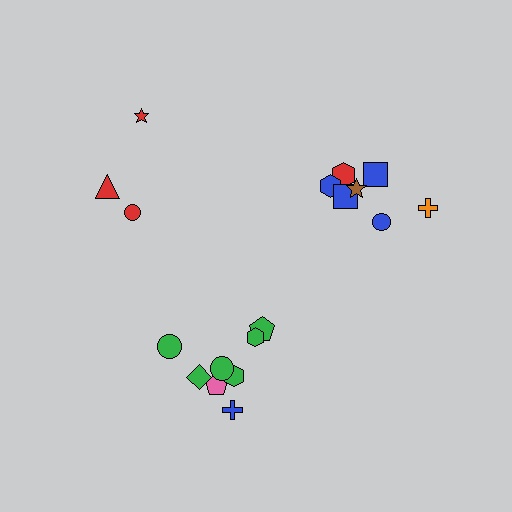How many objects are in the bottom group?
There are 8 objects.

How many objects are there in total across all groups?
There are 18 objects.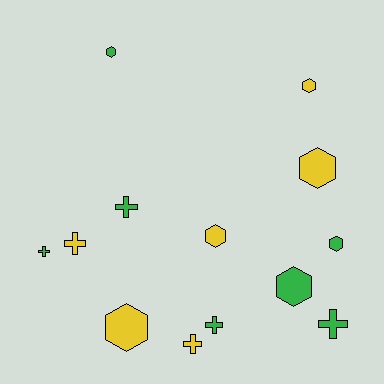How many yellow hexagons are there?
There are 4 yellow hexagons.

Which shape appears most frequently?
Hexagon, with 7 objects.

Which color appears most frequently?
Green, with 7 objects.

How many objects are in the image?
There are 13 objects.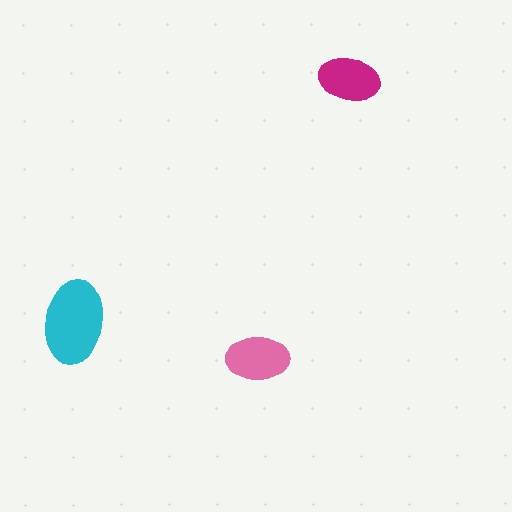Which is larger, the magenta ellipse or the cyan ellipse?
The cyan one.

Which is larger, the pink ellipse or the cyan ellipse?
The cyan one.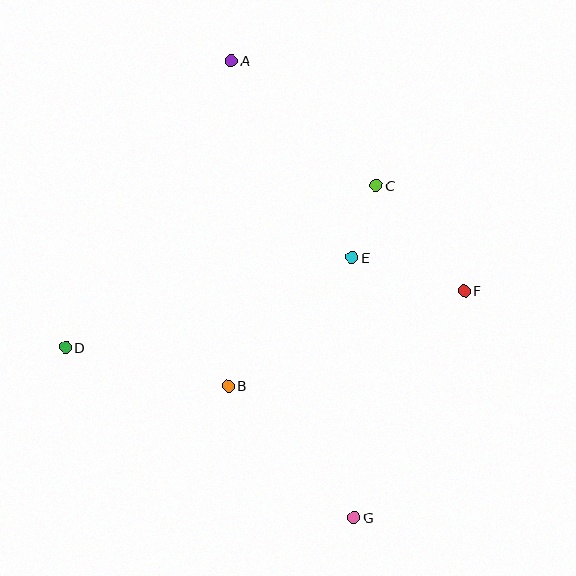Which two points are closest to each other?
Points C and E are closest to each other.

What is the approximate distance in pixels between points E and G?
The distance between E and G is approximately 260 pixels.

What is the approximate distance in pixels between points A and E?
The distance between A and E is approximately 231 pixels.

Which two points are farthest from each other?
Points A and G are farthest from each other.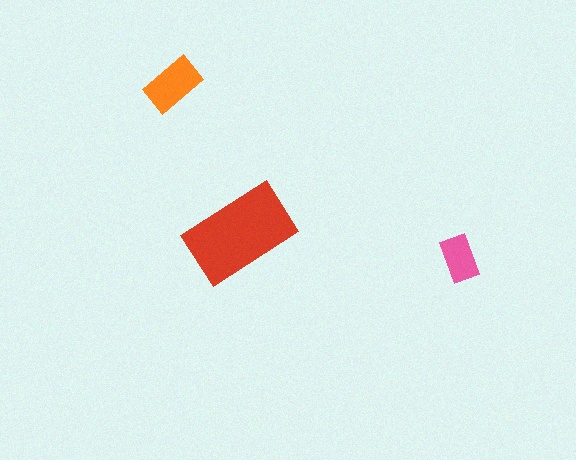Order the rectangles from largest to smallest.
the red one, the orange one, the pink one.